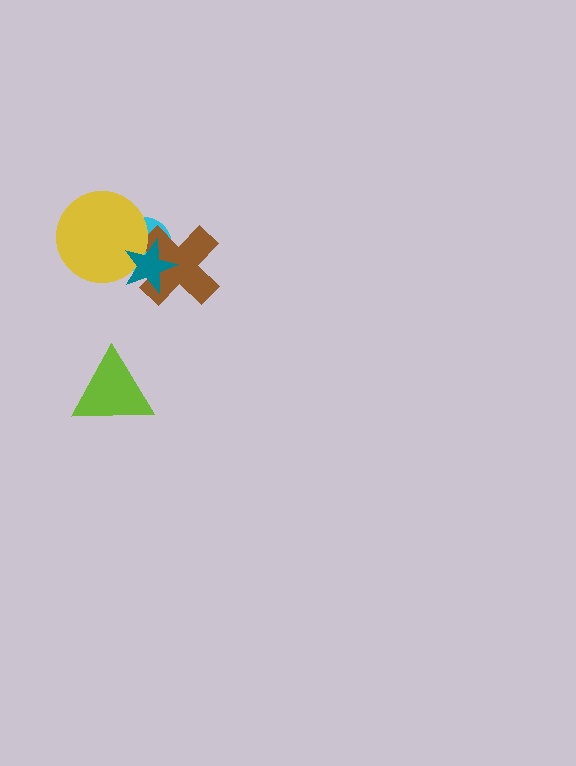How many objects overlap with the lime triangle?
0 objects overlap with the lime triangle.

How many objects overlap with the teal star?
3 objects overlap with the teal star.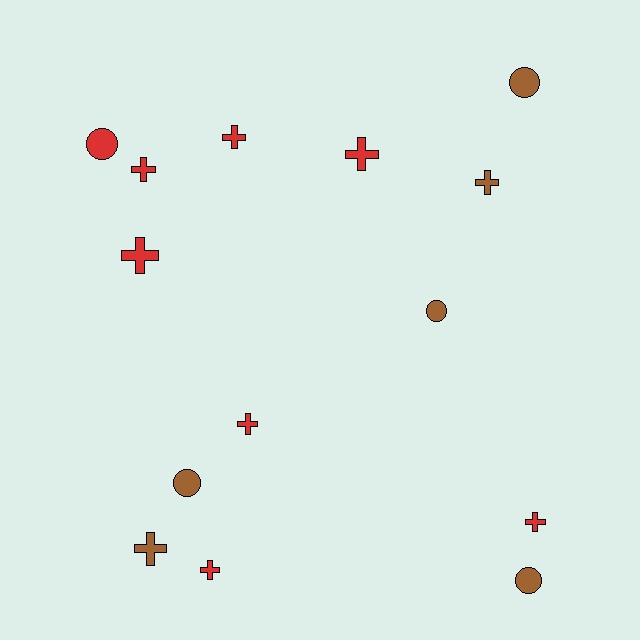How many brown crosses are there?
There are 2 brown crosses.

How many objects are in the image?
There are 14 objects.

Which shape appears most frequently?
Cross, with 9 objects.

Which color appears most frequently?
Red, with 8 objects.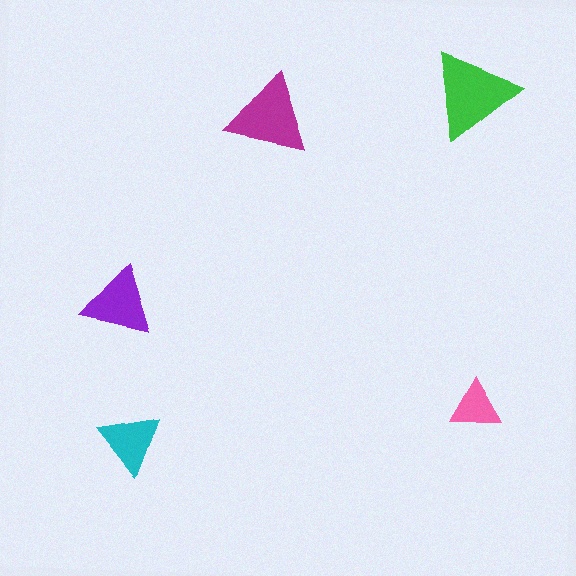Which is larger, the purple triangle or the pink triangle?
The purple one.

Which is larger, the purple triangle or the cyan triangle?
The purple one.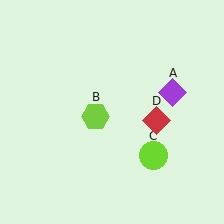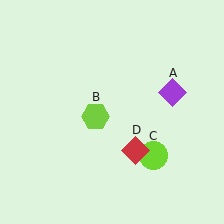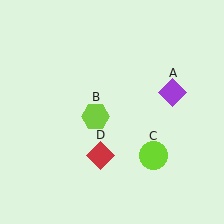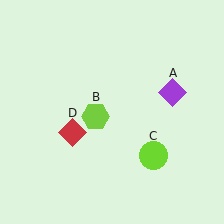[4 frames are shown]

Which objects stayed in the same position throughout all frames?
Purple diamond (object A) and lime hexagon (object B) and lime circle (object C) remained stationary.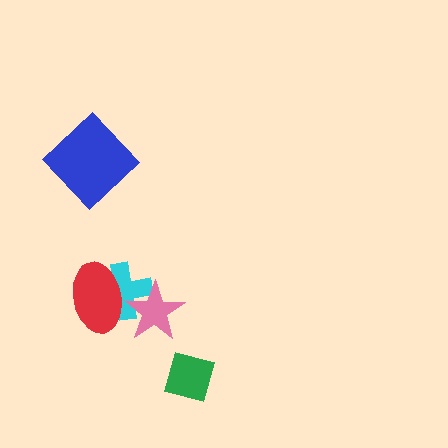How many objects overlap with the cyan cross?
2 objects overlap with the cyan cross.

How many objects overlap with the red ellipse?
2 objects overlap with the red ellipse.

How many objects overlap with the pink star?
2 objects overlap with the pink star.